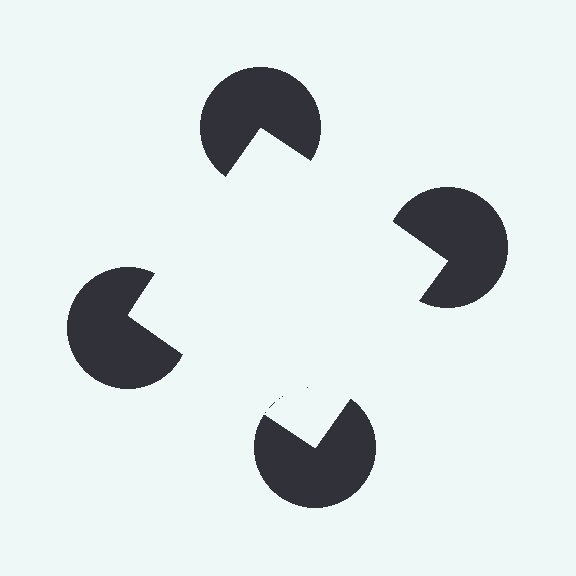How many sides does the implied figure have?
4 sides.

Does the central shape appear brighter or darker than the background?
It typically appears slightly brighter than the background, even though no actual brightness change is drawn.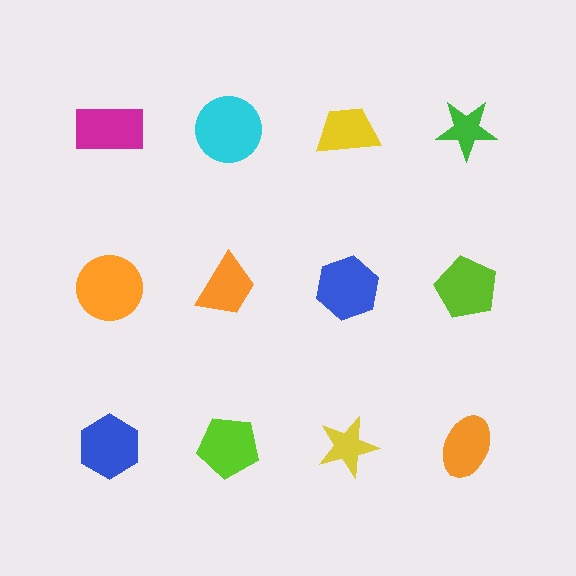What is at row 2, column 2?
An orange trapezoid.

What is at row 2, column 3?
A blue hexagon.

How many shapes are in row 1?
4 shapes.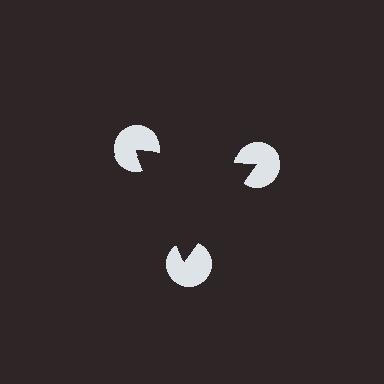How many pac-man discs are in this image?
There are 3 — one at each vertex of the illusory triangle.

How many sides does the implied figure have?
3 sides.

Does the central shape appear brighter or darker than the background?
It typically appears slightly darker than the background, even though no actual brightness change is drawn.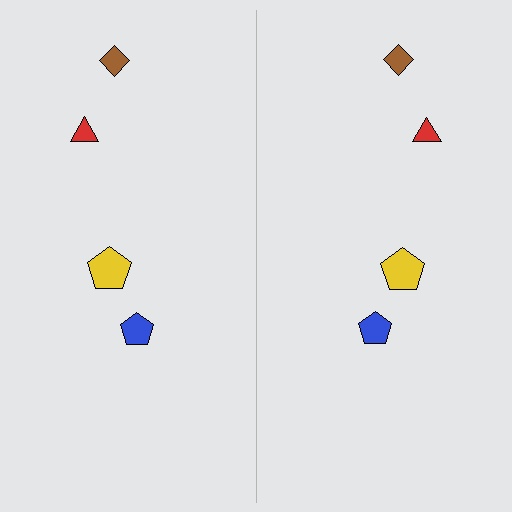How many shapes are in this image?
There are 8 shapes in this image.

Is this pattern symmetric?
Yes, this pattern has bilateral (reflection) symmetry.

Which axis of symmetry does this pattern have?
The pattern has a vertical axis of symmetry running through the center of the image.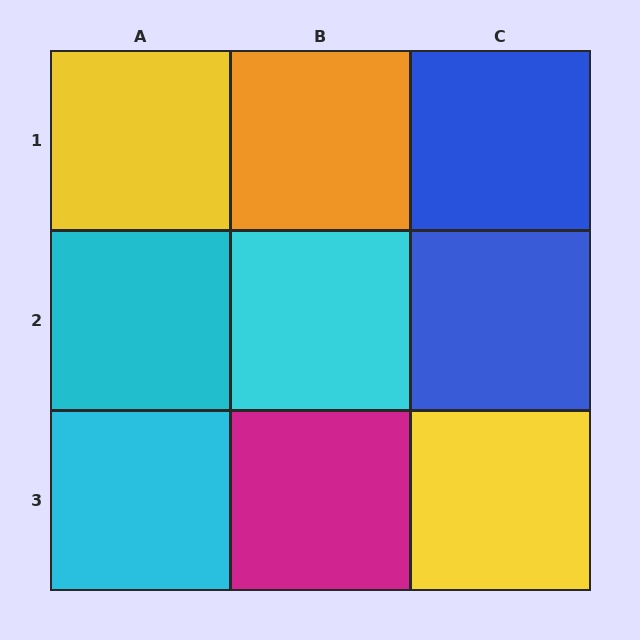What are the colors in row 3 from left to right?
Cyan, magenta, yellow.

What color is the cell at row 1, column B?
Orange.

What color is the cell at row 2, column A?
Cyan.